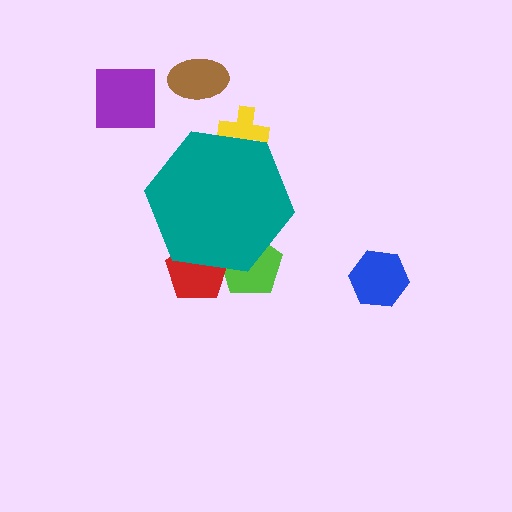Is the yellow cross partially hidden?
Yes, the yellow cross is partially hidden behind the teal hexagon.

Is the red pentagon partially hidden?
Yes, the red pentagon is partially hidden behind the teal hexagon.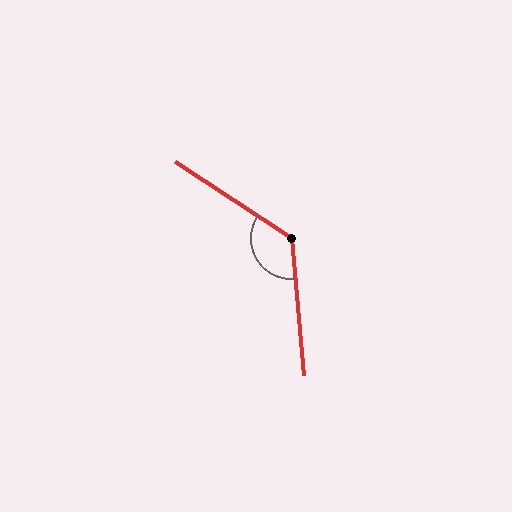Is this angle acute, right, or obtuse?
It is obtuse.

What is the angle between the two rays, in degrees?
Approximately 128 degrees.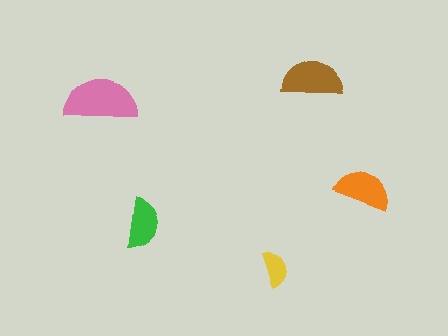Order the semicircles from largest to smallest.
the pink one, the brown one, the orange one, the green one, the yellow one.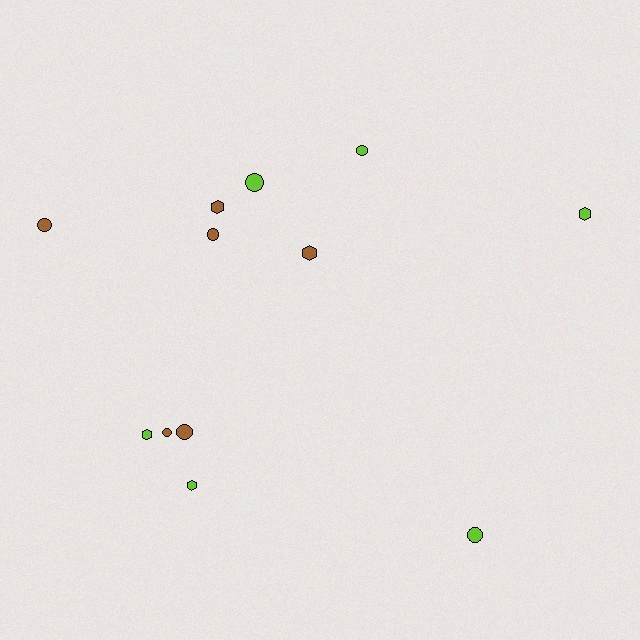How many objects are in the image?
There are 12 objects.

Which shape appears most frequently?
Circle, with 7 objects.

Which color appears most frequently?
Lime, with 6 objects.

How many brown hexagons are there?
There are 2 brown hexagons.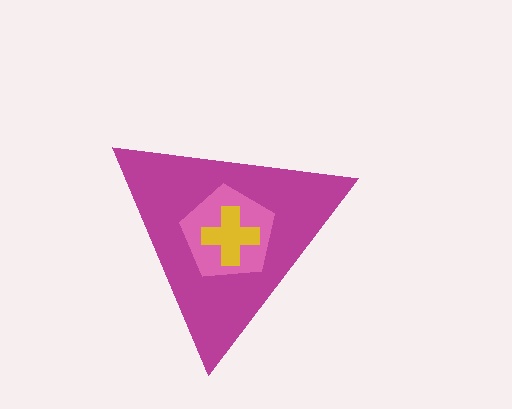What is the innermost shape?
The yellow cross.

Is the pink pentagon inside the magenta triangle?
Yes.